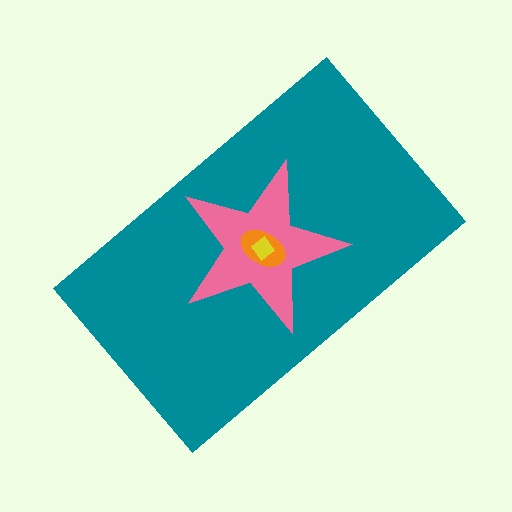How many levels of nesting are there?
4.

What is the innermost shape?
The yellow diamond.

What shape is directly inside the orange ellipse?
The yellow diamond.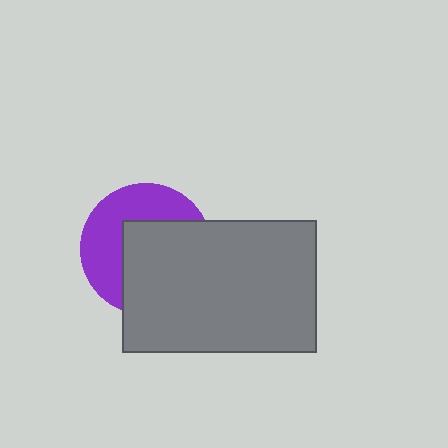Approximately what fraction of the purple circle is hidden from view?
Roughly 56% of the purple circle is hidden behind the gray rectangle.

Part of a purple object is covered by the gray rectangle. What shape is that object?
It is a circle.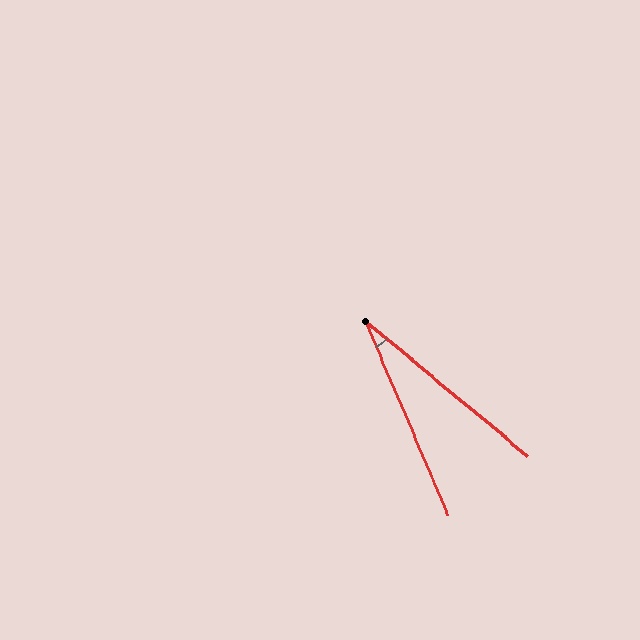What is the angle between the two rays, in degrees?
Approximately 27 degrees.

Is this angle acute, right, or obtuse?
It is acute.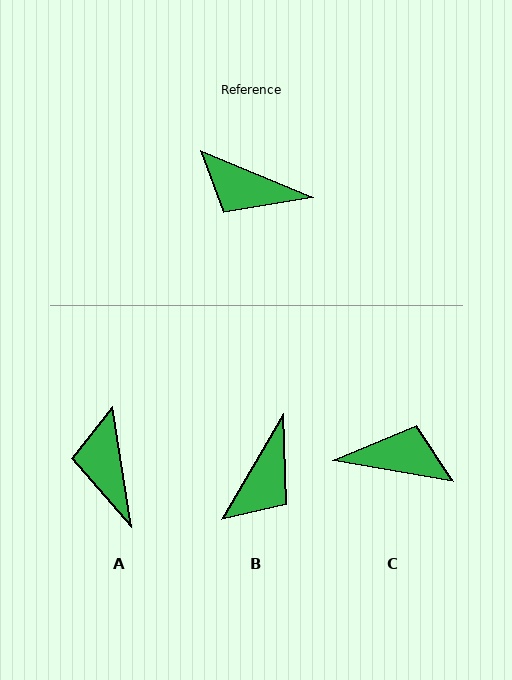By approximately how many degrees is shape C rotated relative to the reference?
Approximately 167 degrees clockwise.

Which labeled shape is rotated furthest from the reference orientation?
C, about 167 degrees away.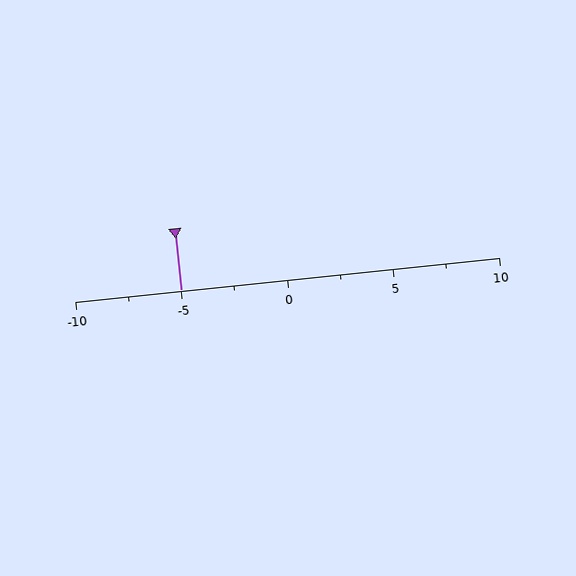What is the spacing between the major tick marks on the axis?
The major ticks are spaced 5 apart.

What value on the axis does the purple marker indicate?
The marker indicates approximately -5.